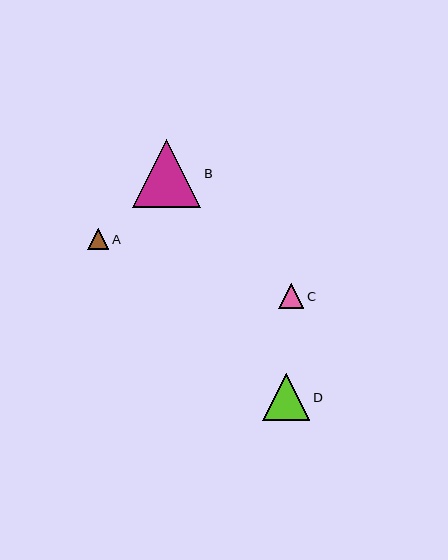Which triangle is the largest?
Triangle B is the largest with a size of approximately 68 pixels.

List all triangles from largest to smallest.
From largest to smallest: B, D, C, A.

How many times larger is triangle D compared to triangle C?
Triangle D is approximately 1.9 times the size of triangle C.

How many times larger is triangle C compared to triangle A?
Triangle C is approximately 1.2 times the size of triangle A.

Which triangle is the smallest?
Triangle A is the smallest with a size of approximately 21 pixels.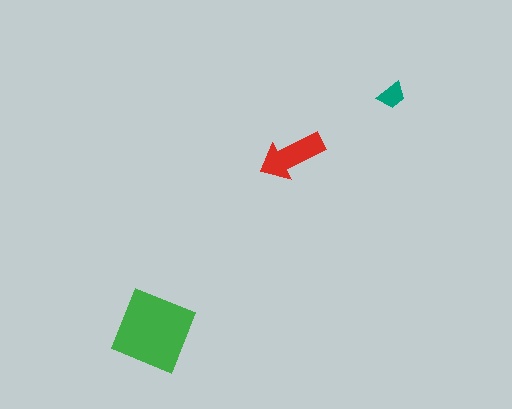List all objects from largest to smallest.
The green square, the red arrow, the teal trapezoid.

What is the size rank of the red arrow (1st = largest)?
2nd.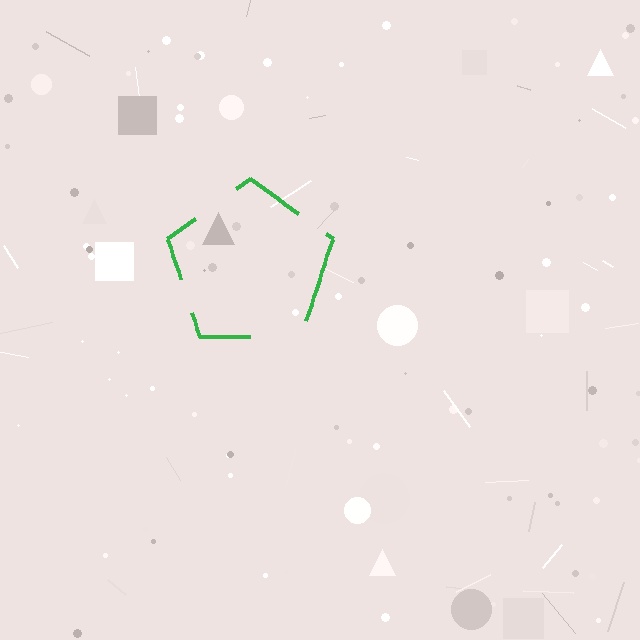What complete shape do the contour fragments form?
The contour fragments form a pentagon.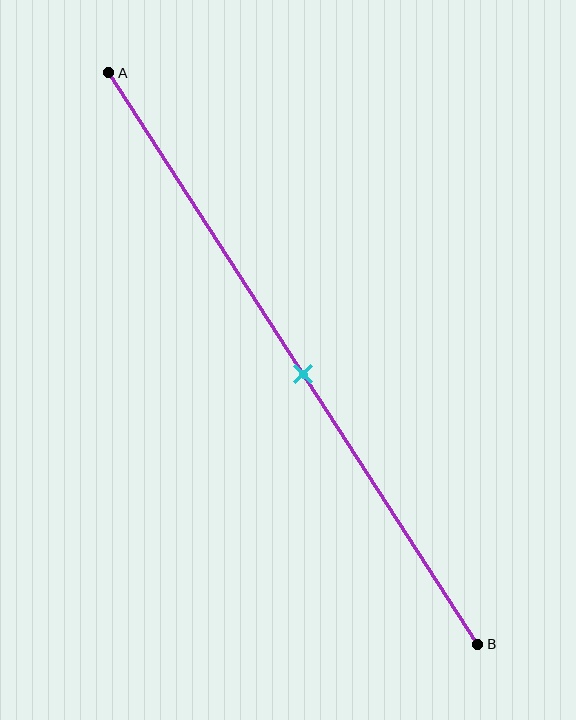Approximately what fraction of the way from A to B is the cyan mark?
The cyan mark is approximately 55% of the way from A to B.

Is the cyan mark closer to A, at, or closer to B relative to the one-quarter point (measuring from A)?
The cyan mark is closer to point B than the one-quarter point of segment AB.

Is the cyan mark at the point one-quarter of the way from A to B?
No, the mark is at about 55% from A, not at the 25% one-quarter point.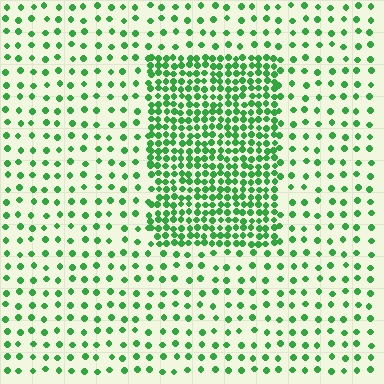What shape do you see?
I see a rectangle.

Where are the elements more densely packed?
The elements are more densely packed inside the rectangle boundary.